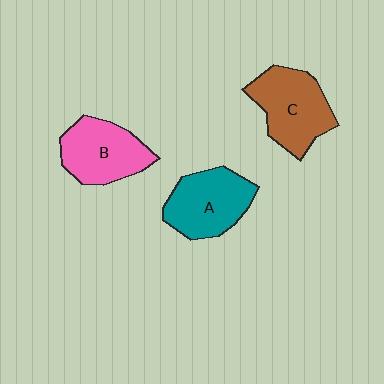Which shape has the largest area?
Shape C (brown).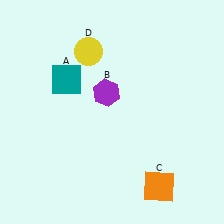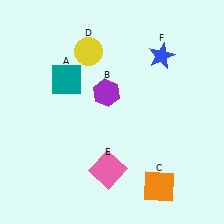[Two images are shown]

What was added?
A pink square (E), a blue star (F) were added in Image 2.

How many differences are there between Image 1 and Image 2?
There are 2 differences between the two images.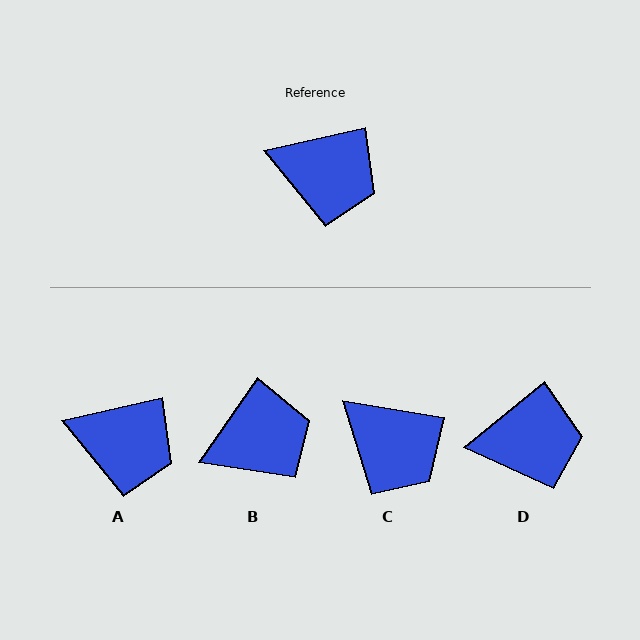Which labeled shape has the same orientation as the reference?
A.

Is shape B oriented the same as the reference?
No, it is off by about 42 degrees.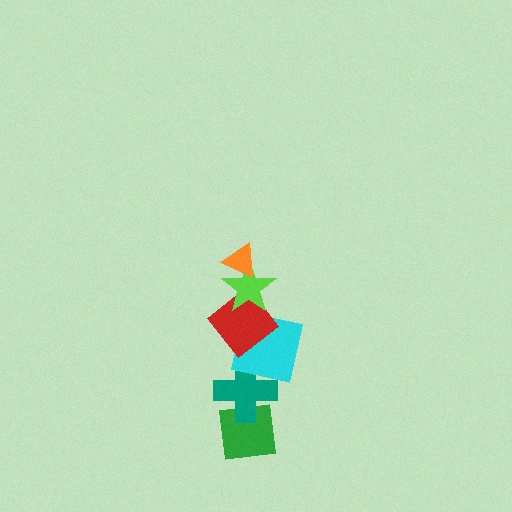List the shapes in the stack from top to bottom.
From top to bottom: the orange triangle, the lime star, the red diamond, the cyan square, the teal cross, the green square.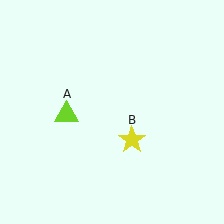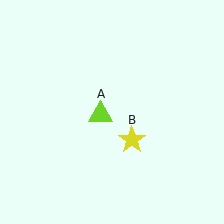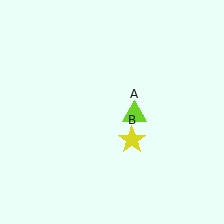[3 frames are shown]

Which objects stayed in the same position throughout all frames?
Yellow star (object B) remained stationary.